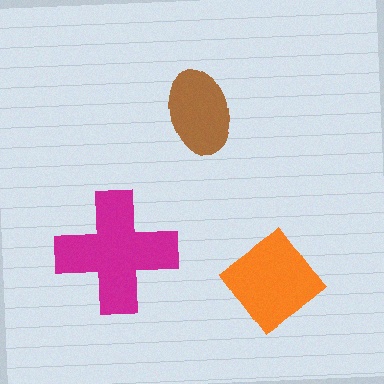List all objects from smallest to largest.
The brown ellipse, the orange diamond, the magenta cross.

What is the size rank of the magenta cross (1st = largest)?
1st.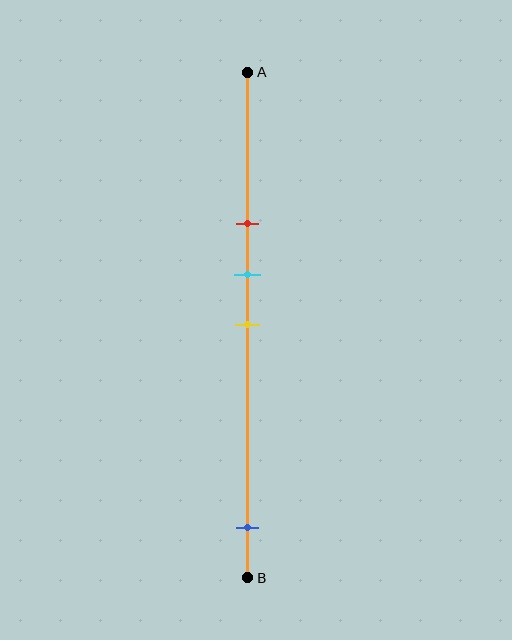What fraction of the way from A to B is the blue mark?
The blue mark is approximately 90% (0.9) of the way from A to B.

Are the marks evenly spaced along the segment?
No, the marks are not evenly spaced.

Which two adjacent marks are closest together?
The cyan and yellow marks are the closest adjacent pair.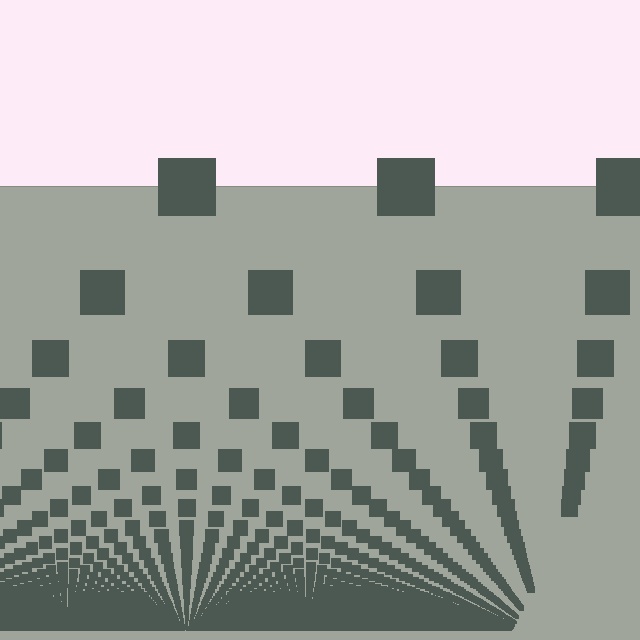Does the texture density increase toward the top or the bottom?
Density increases toward the bottom.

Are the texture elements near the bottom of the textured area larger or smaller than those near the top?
Smaller. The gradient is inverted — elements near the bottom are smaller and denser.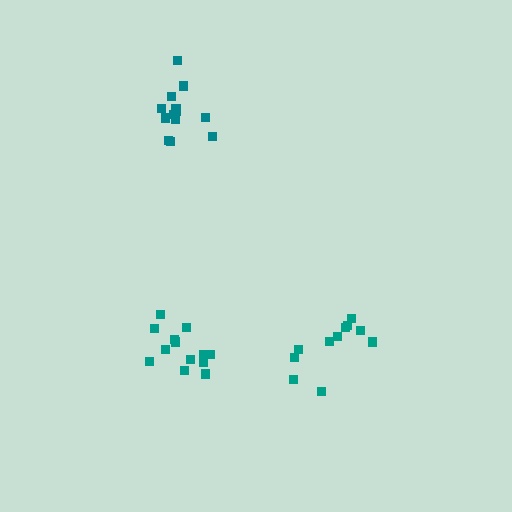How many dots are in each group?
Group 1: 13 dots, Group 2: 11 dots, Group 3: 13 dots (37 total).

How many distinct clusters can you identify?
There are 3 distinct clusters.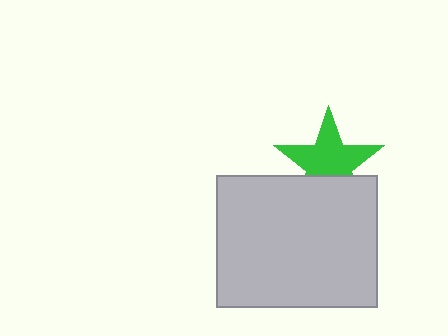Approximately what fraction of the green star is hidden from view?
Roughly 32% of the green star is hidden behind the light gray rectangle.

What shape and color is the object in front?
The object in front is a light gray rectangle.